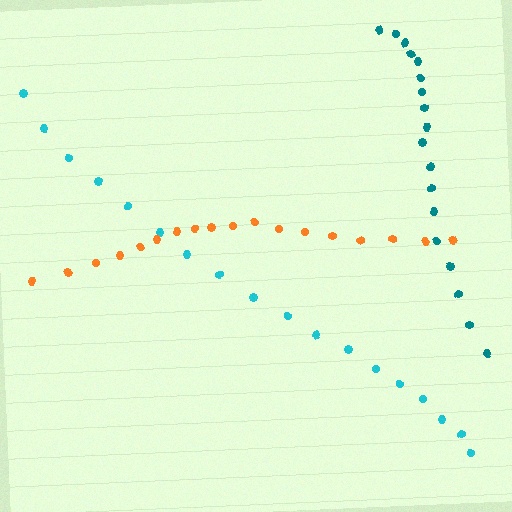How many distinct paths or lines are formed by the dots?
There are 3 distinct paths.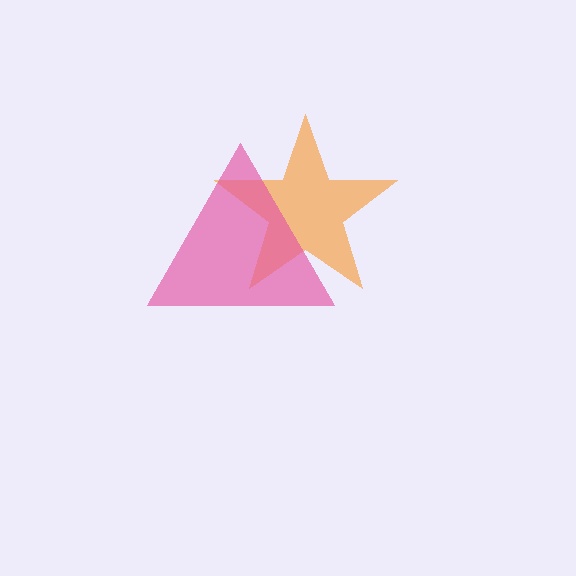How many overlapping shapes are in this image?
There are 2 overlapping shapes in the image.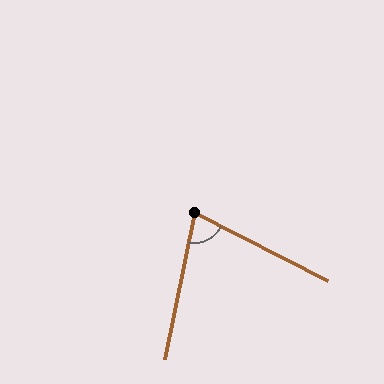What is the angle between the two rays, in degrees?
Approximately 75 degrees.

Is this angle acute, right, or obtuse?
It is acute.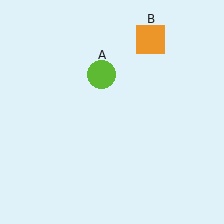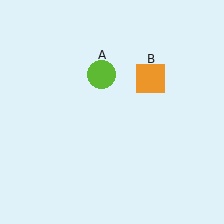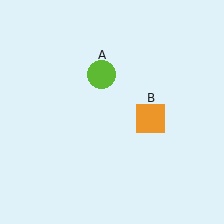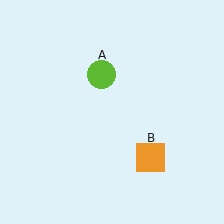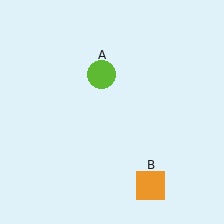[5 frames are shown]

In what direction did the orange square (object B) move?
The orange square (object B) moved down.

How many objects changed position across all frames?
1 object changed position: orange square (object B).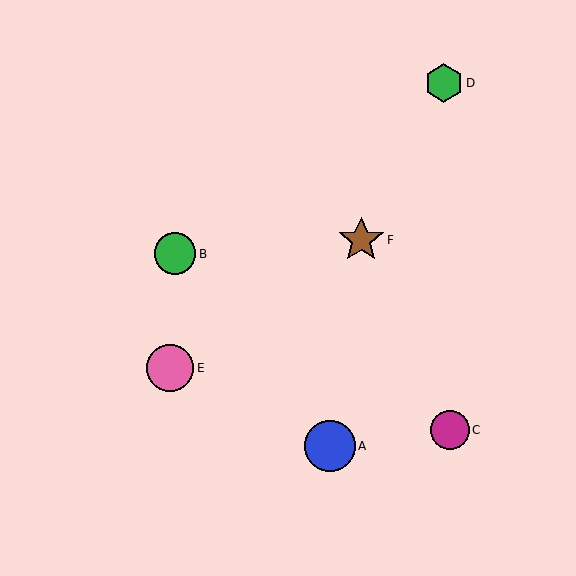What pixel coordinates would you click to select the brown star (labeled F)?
Click at (361, 240) to select the brown star F.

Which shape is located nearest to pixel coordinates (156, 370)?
The pink circle (labeled E) at (170, 368) is nearest to that location.